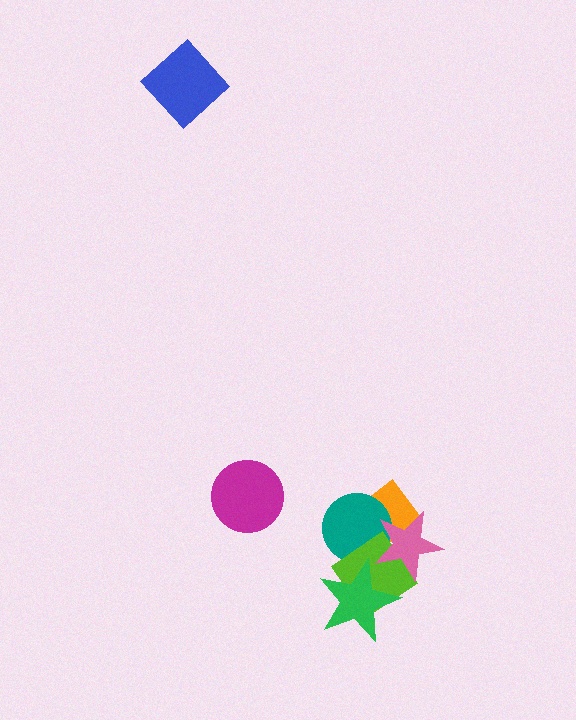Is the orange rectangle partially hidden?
Yes, it is partially covered by another shape.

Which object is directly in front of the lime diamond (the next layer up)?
The pink star is directly in front of the lime diamond.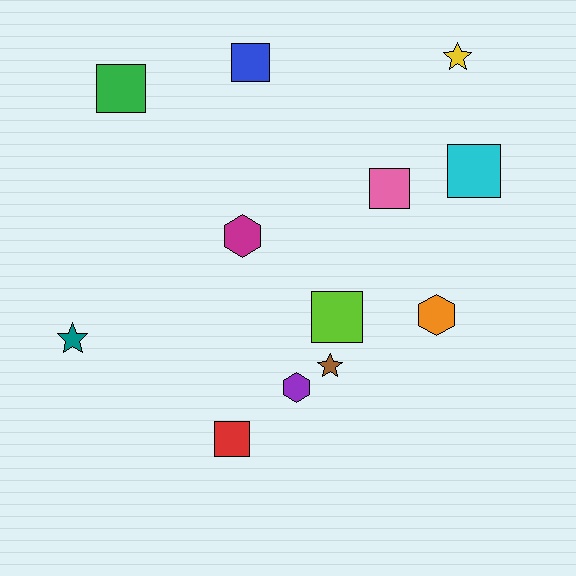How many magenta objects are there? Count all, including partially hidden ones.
There is 1 magenta object.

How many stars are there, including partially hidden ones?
There are 3 stars.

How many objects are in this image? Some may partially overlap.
There are 12 objects.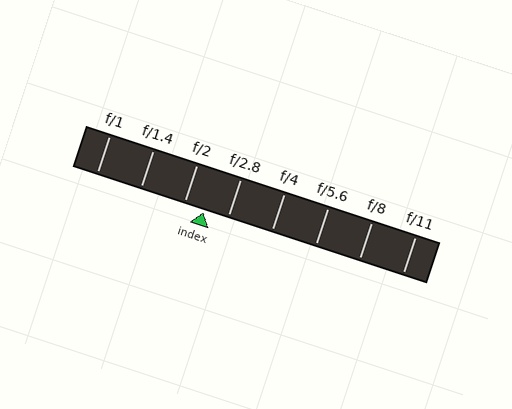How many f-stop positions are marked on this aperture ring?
There are 8 f-stop positions marked.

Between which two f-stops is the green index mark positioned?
The index mark is between f/2 and f/2.8.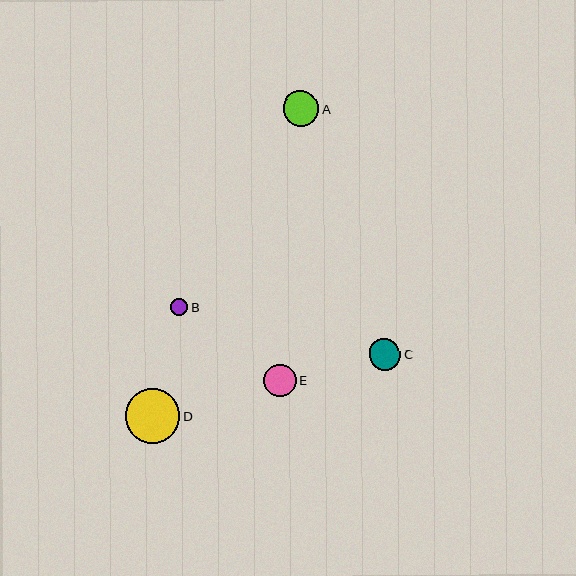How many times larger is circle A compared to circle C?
Circle A is approximately 1.1 times the size of circle C.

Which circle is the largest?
Circle D is the largest with a size of approximately 55 pixels.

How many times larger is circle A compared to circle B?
Circle A is approximately 2.1 times the size of circle B.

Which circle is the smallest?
Circle B is the smallest with a size of approximately 17 pixels.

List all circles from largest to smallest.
From largest to smallest: D, A, E, C, B.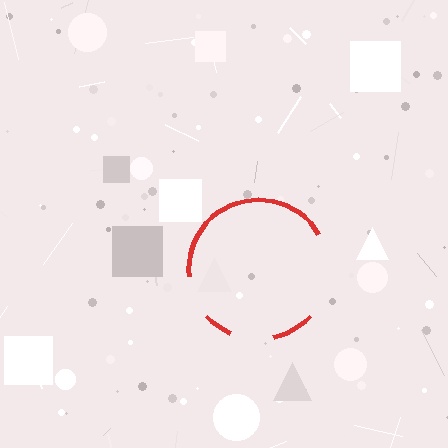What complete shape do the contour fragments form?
The contour fragments form a circle.